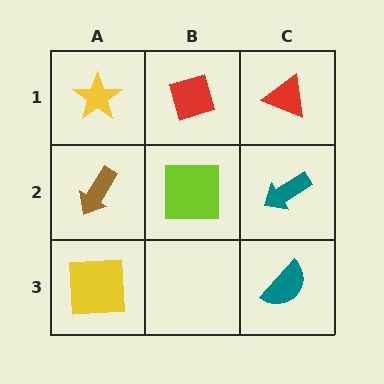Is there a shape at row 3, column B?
No, that cell is empty.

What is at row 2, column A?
A brown arrow.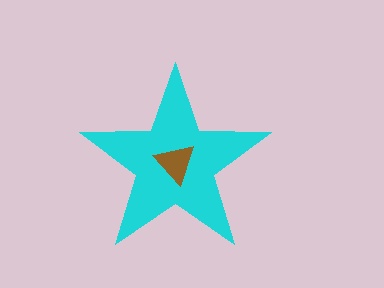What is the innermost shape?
The brown triangle.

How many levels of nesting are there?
2.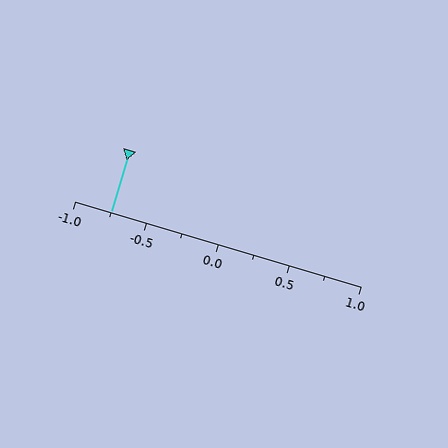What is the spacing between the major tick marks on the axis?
The major ticks are spaced 0.5 apart.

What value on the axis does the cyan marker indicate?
The marker indicates approximately -0.75.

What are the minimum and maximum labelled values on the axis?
The axis runs from -1.0 to 1.0.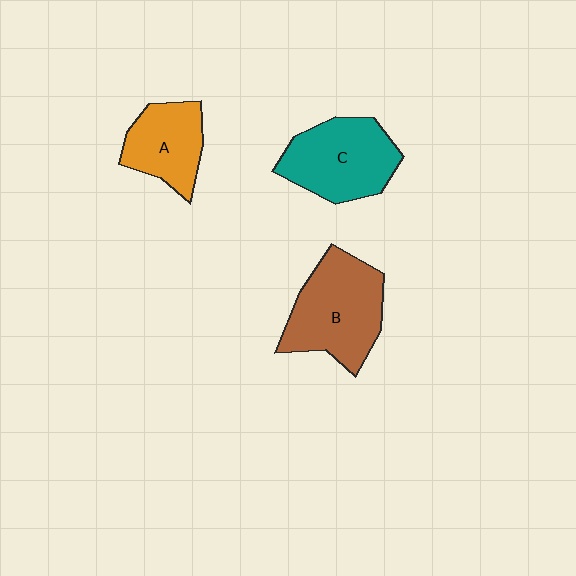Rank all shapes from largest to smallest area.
From largest to smallest: B (brown), C (teal), A (orange).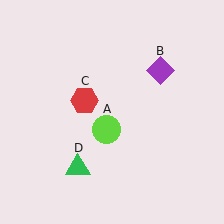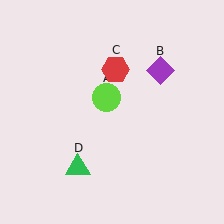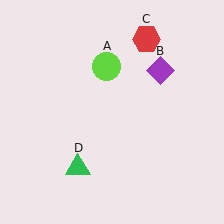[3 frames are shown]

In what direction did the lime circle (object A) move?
The lime circle (object A) moved up.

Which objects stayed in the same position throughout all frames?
Purple diamond (object B) and green triangle (object D) remained stationary.